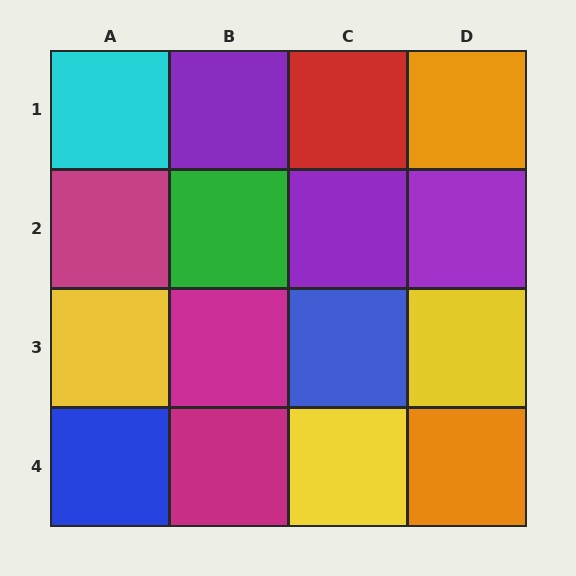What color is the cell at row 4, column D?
Orange.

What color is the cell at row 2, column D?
Purple.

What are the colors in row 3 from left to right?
Yellow, magenta, blue, yellow.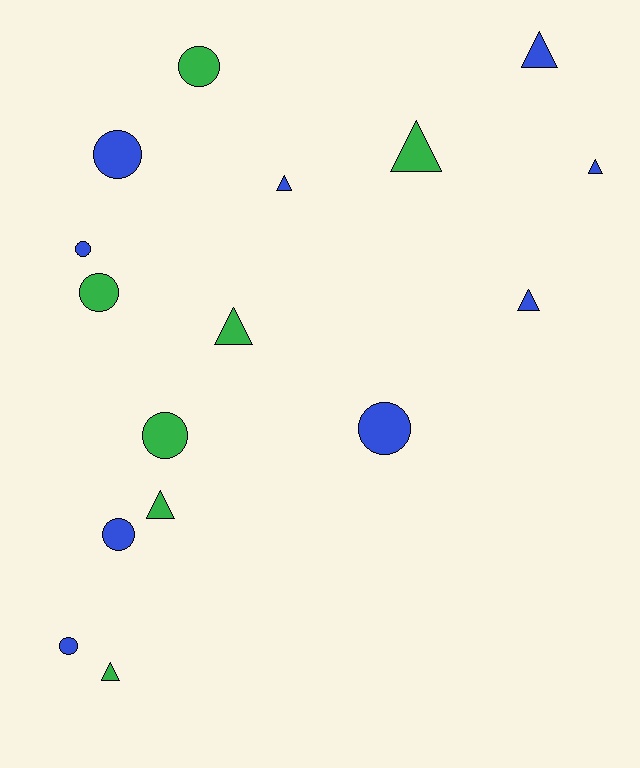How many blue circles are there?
There are 5 blue circles.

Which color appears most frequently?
Blue, with 9 objects.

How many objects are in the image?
There are 16 objects.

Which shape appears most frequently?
Triangle, with 8 objects.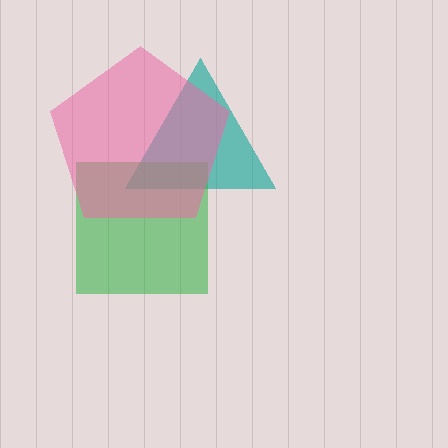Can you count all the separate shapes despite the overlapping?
Yes, there are 3 separate shapes.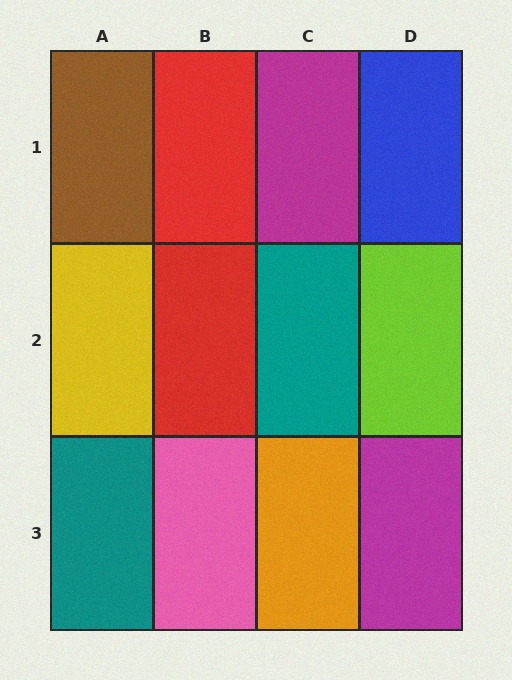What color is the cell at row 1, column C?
Magenta.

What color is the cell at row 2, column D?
Lime.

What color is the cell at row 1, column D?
Blue.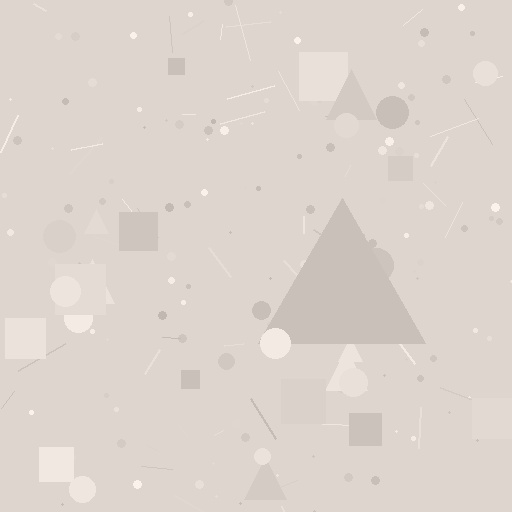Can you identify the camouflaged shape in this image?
The camouflaged shape is a triangle.